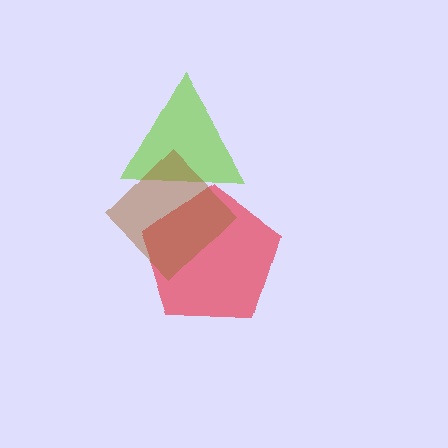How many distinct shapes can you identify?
There are 3 distinct shapes: a lime triangle, a red pentagon, a brown diamond.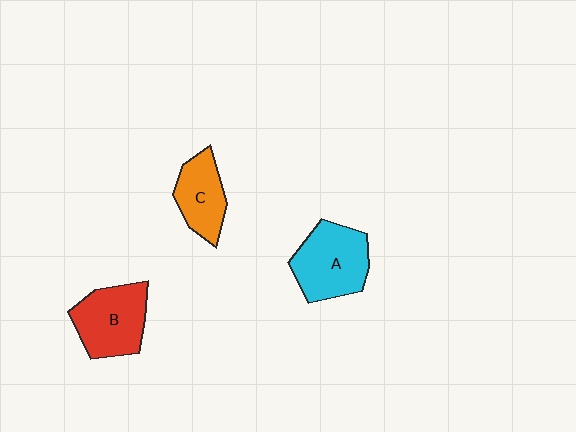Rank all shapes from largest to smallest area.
From largest to smallest: A (cyan), B (red), C (orange).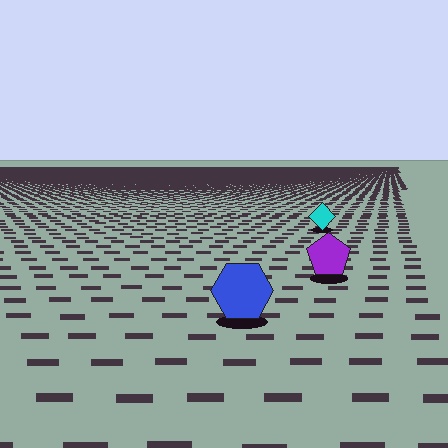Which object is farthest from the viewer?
The cyan diamond is farthest from the viewer. It appears smaller and the ground texture around it is denser.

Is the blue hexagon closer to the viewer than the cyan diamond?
Yes. The blue hexagon is closer — you can tell from the texture gradient: the ground texture is coarser near it.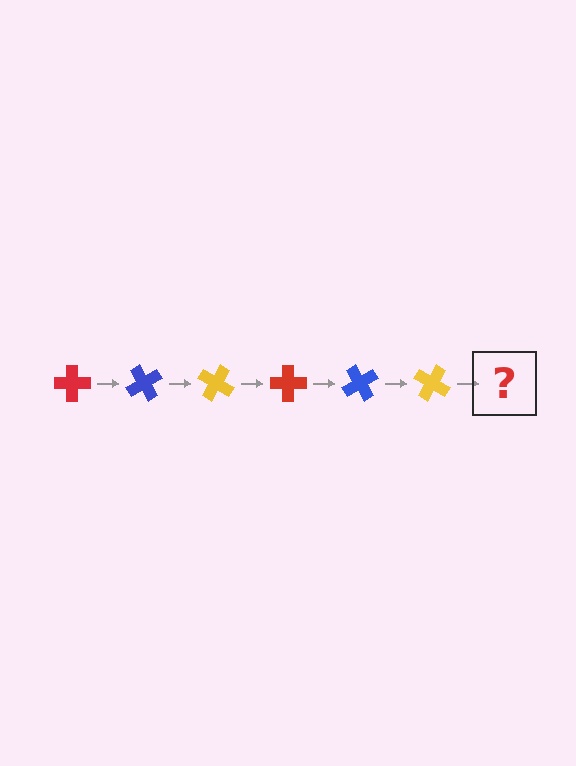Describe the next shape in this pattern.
It should be a red cross, rotated 360 degrees from the start.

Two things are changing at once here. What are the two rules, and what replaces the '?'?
The two rules are that it rotates 60 degrees each step and the color cycles through red, blue, and yellow. The '?' should be a red cross, rotated 360 degrees from the start.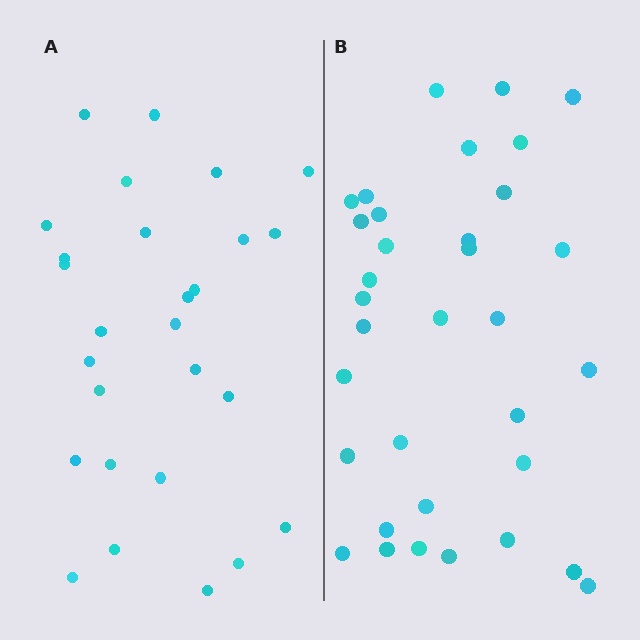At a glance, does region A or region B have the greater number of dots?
Region B (the right region) has more dots.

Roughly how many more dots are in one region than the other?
Region B has roughly 8 or so more dots than region A.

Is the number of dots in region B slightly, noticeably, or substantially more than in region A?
Region B has noticeably more, but not dramatically so. The ratio is roughly 1.3 to 1.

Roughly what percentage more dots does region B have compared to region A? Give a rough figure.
About 25% more.